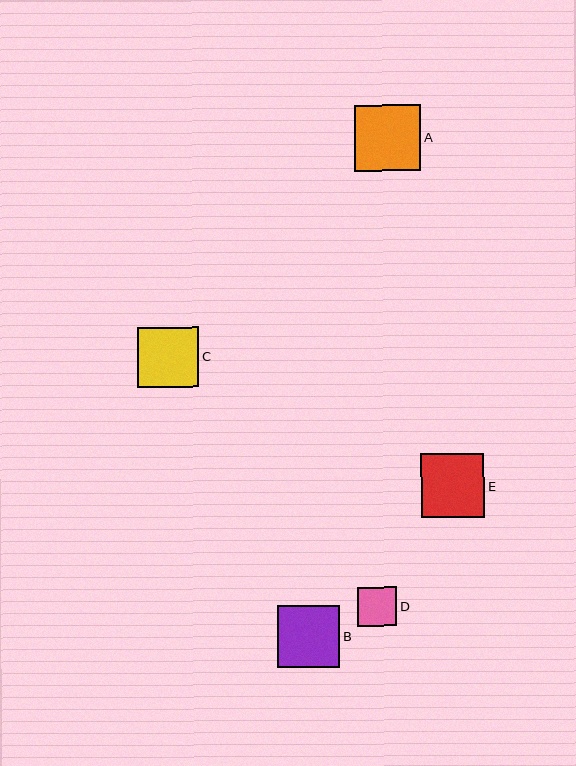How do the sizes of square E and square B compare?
Square E and square B are approximately the same size.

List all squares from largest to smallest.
From largest to smallest: A, E, B, C, D.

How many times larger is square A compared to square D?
Square A is approximately 1.7 times the size of square D.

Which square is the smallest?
Square D is the smallest with a size of approximately 39 pixels.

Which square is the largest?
Square A is the largest with a size of approximately 66 pixels.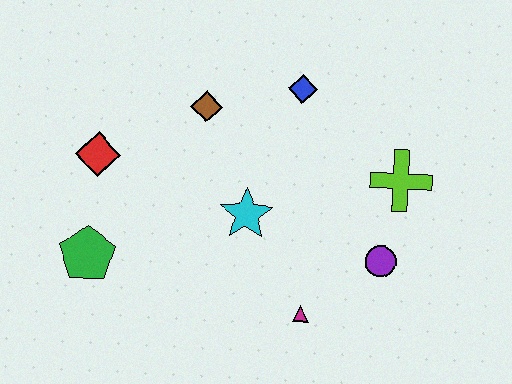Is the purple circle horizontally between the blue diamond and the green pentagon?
No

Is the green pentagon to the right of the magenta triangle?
No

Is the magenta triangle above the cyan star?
No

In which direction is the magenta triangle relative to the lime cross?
The magenta triangle is below the lime cross.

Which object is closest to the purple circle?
The lime cross is closest to the purple circle.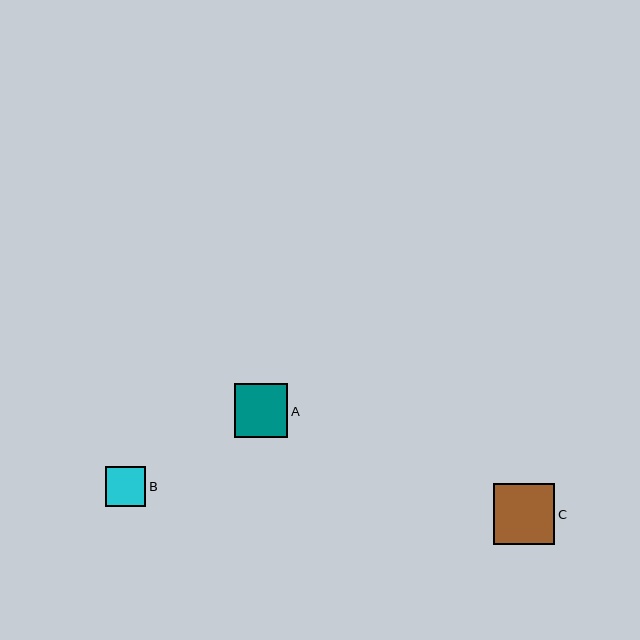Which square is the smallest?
Square B is the smallest with a size of approximately 40 pixels.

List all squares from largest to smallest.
From largest to smallest: C, A, B.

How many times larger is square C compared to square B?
Square C is approximately 1.5 times the size of square B.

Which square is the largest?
Square C is the largest with a size of approximately 61 pixels.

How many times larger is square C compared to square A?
Square C is approximately 1.1 times the size of square A.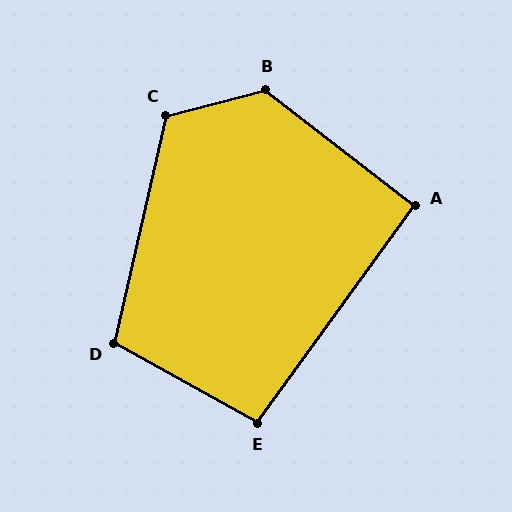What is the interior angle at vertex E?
Approximately 97 degrees (obtuse).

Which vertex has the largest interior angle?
B, at approximately 127 degrees.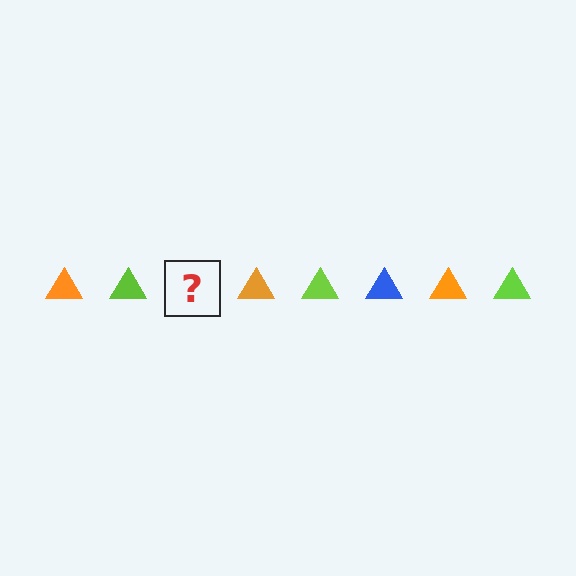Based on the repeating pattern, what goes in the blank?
The blank should be a blue triangle.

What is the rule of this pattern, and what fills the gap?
The rule is that the pattern cycles through orange, lime, blue triangles. The gap should be filled with a blue triangle.